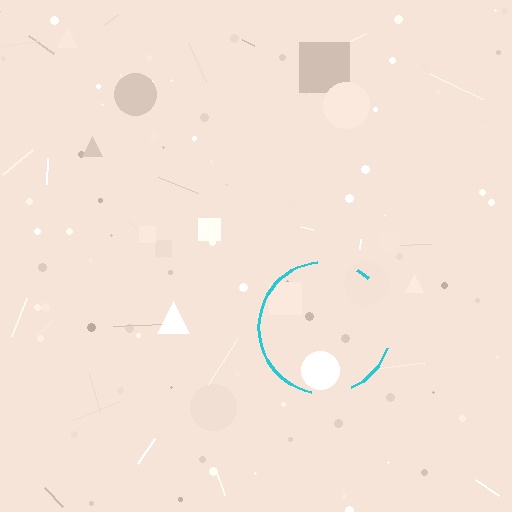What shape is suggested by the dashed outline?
The dashed outline suggests a circle.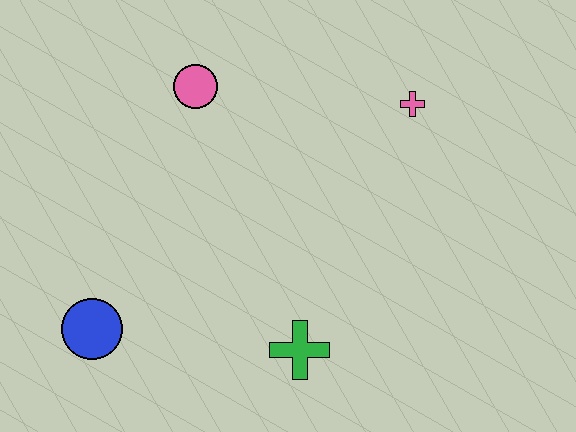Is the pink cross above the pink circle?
No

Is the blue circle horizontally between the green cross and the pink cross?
No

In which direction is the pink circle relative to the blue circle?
The pink circle is above the blue circle.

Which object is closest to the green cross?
The blue circle is closest to the green cross.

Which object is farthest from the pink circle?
The green cross is farthest from the pink circle.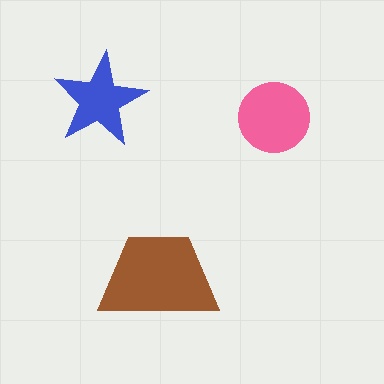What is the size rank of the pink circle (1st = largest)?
2nd.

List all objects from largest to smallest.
The brown trapezoid, the pink circle, the blue star.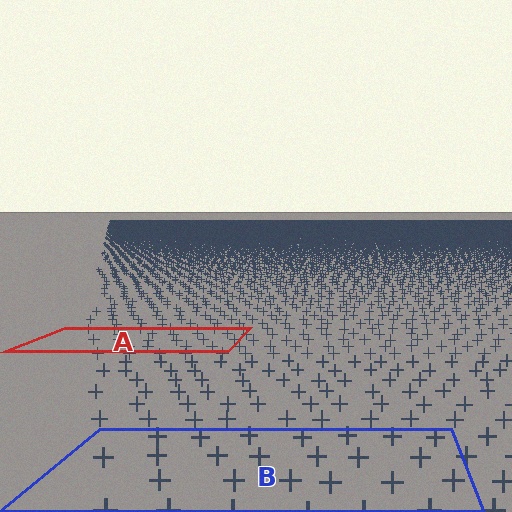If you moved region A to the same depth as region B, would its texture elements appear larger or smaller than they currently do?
They would appear larger. At a closer depth, the same texture elements are projected at a bigger on-screen size.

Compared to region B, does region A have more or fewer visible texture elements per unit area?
Region A has more texture elements per unit area — they are packed more densely because it is farther away.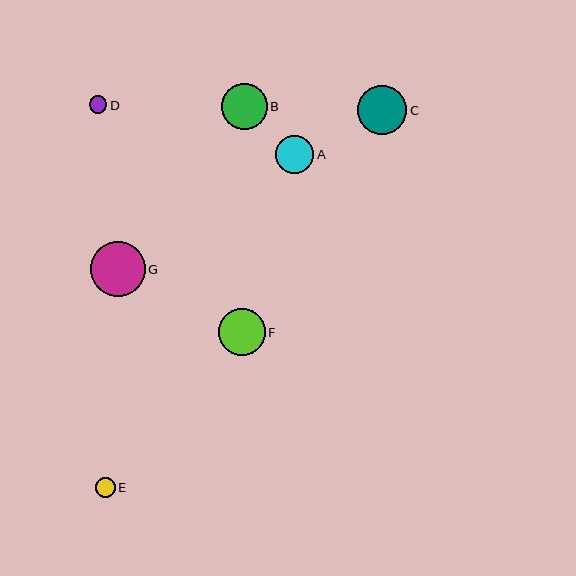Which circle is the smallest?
Circle D is the smallest with a size of approximately 17 pixels.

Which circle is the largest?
Circle G is the largest with a size of approximately 55 pixels.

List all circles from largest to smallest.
From largest to smallest: G, C, F, B, A, E, D.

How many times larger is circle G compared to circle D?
Circle G is approximately 3.2 times the size of circle D.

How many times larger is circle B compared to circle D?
Circle B is approximately 2.7 times the size of circle D.